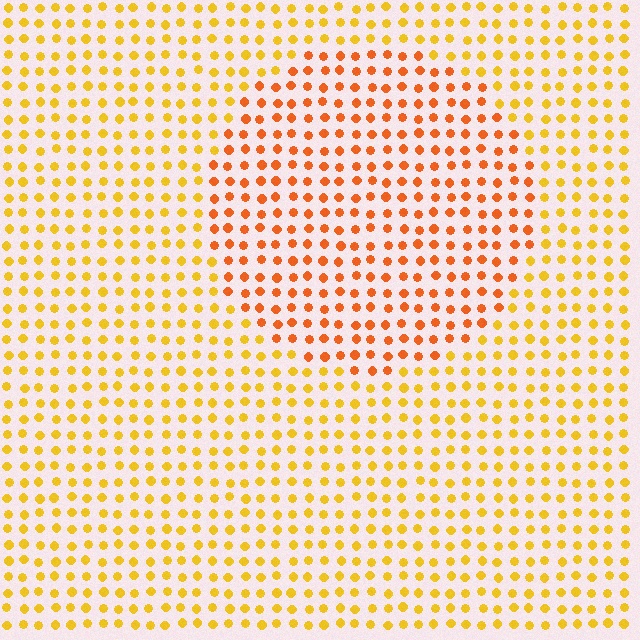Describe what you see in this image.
The image is filled with small yellow elements in a uniform arrangement. A circle-shaped region is visible where the elements are tinted to a slightly different hue, forming a subtle color boundary.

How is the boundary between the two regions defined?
The boundary is defined purely by a slight shift in hue (about 29 degrees). Spacing, size, and orientation are identical on both sides.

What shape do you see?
I see a circle.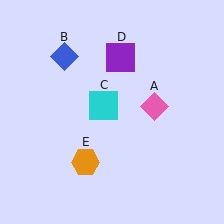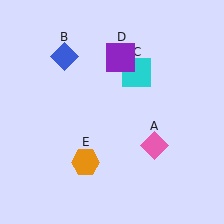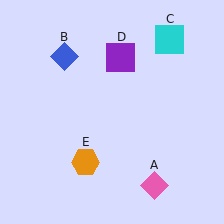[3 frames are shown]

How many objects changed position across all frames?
2 objects changed position: pink diamond (object A), cyan square (object C).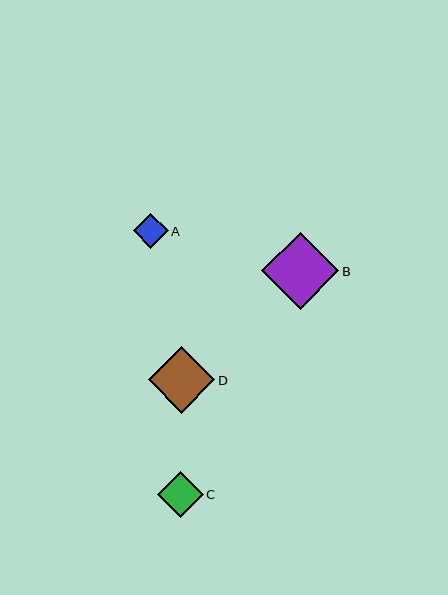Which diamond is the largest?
Diamond B is the largest with a size of approximately 77 pixels.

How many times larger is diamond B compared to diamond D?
Diamond B is approximately 1.2 times the size of diamond D.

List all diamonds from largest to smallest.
From largest to smallest: B, D, C, A.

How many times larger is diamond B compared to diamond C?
Diamond B is approximately 1.7 times the size of diamond C.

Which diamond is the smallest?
Diamond A is the smallest with a size of approximately 35 pixels.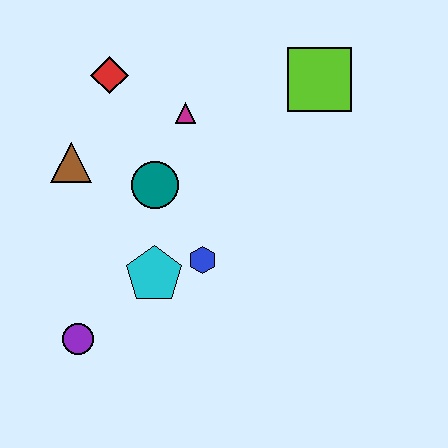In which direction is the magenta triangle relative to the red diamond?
The magenta triangle is to the right of the red diamond.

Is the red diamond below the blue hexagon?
No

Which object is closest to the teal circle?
The magenta triangle is closest to the teal circle.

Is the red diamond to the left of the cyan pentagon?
Yes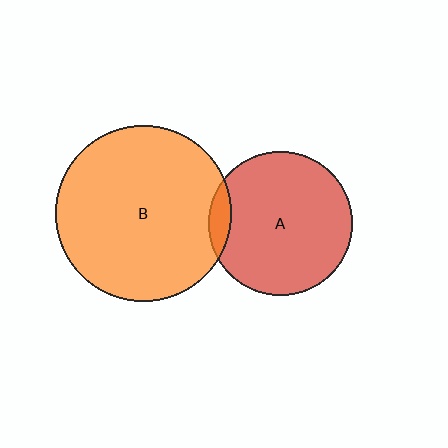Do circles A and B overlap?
Yes.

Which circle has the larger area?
Circle B (orange).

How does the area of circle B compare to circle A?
Approximately 1.5 times.